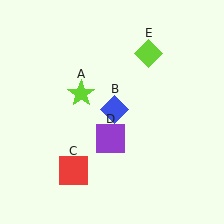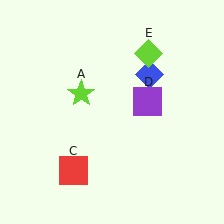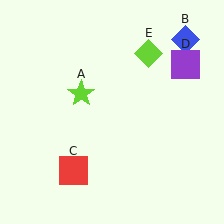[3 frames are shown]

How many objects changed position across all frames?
2 objects changed position: blue diamond (object B), purple square (object D).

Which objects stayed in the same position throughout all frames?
Lime star (object A) and red square (object C) and lime diamond (object E) remained stationary.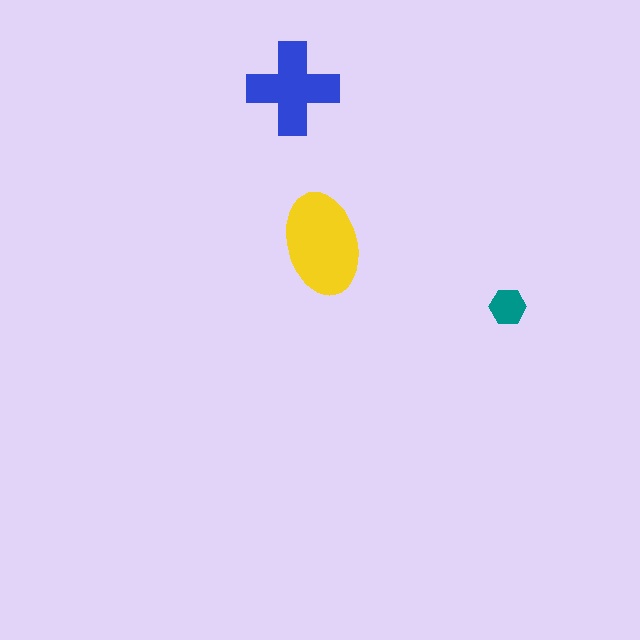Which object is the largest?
The yellow ellipse.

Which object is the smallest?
The teal hexagon.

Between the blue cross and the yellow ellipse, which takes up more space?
The yellow ellipse.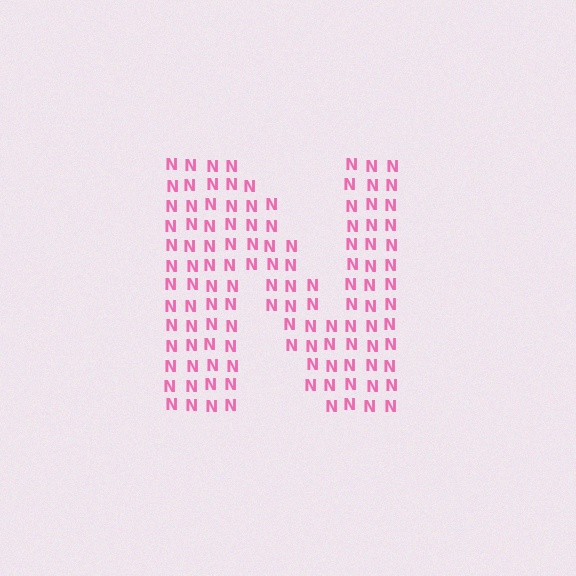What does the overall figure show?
The overall figure shows the letter N.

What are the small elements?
The small elements are letter N's.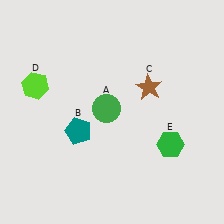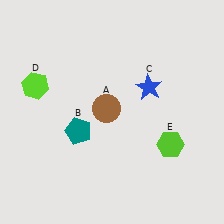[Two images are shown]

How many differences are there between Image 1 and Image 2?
There are 3 differences between the two images.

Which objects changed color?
A changed from green to brown. C changed from brown to blue. E changed from green to lime.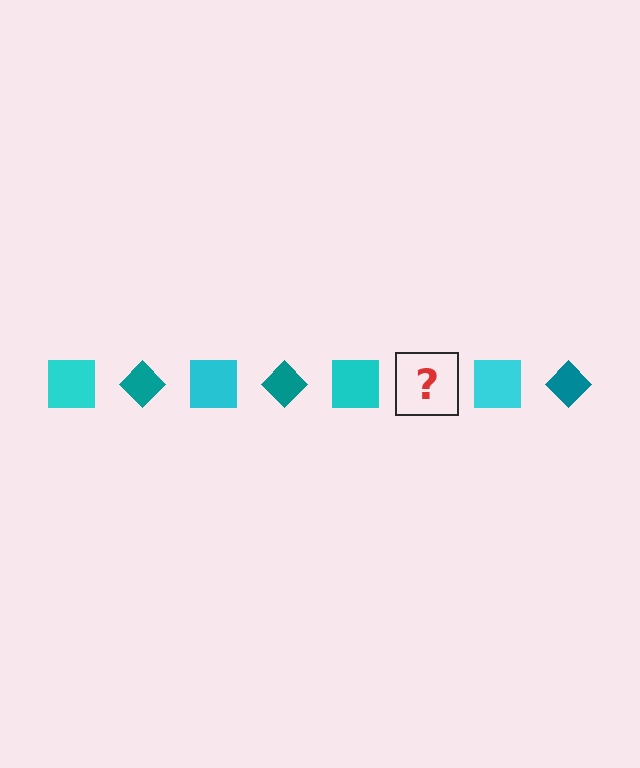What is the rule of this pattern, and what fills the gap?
The rule is that the pattern alternates between cyan square and teal diamond. The gap should be filled with a teal diamond.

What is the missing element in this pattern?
The missing element is a teal diamond.